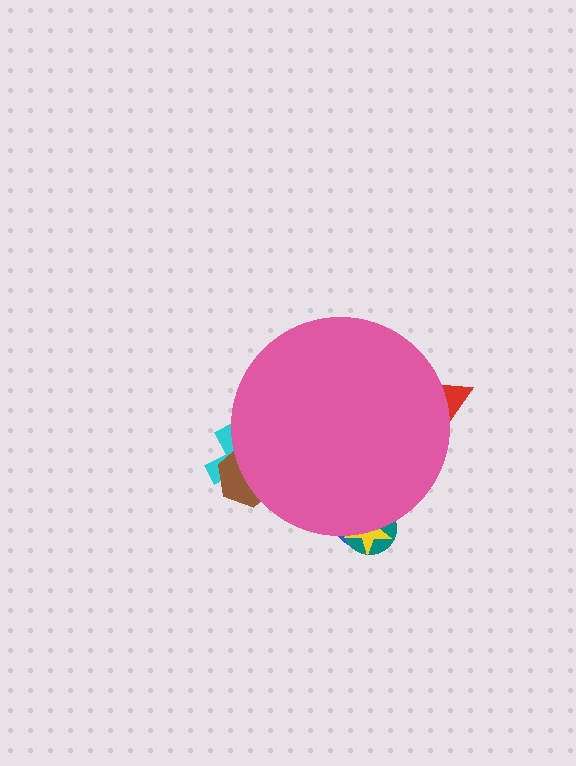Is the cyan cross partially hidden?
Yes, the cyan cross is partially hidden behind the pink circle.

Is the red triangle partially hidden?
Yes, the red triangle is partially hidden behind the pink circle.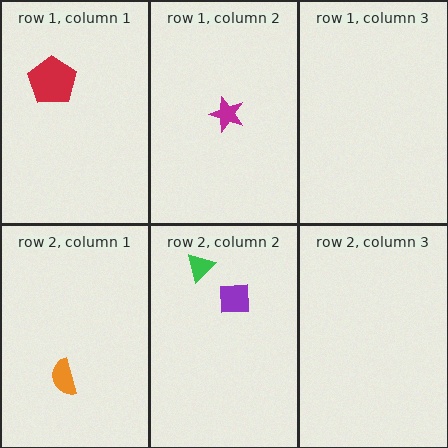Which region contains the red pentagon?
The row 1, column 1 region.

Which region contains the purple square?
The row 2, column 2 region.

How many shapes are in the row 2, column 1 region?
1.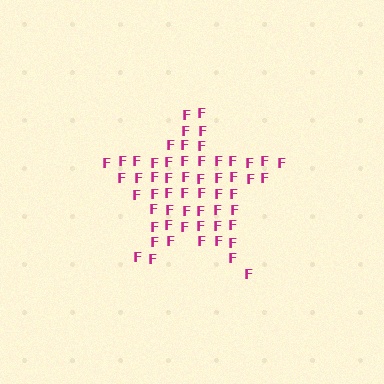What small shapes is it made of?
It is made of small letter F's.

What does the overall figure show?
The overall figure shows a star.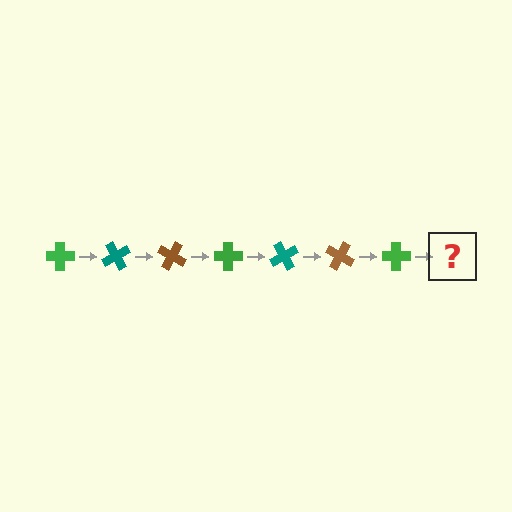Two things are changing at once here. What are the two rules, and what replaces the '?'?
The two rules are that it rotates 60 degrees each step and the color cycles through green, teal, and brown. The '?' should be a teal cross, rotated 420 degrees from the start.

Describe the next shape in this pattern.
It should be a teal cross, rotated 420 degrees from the start.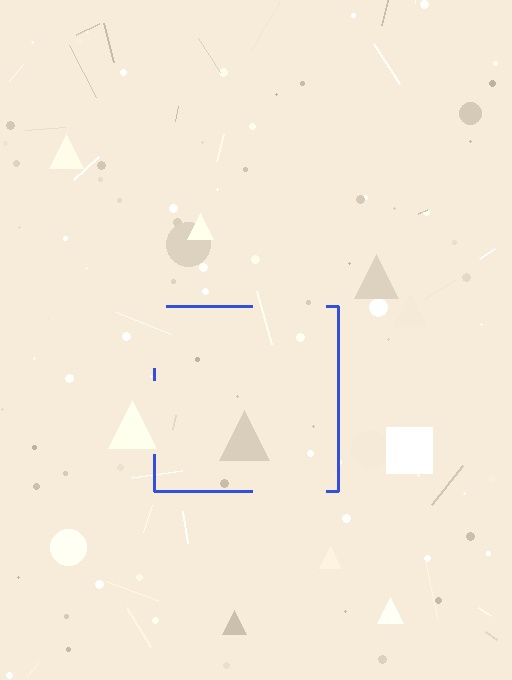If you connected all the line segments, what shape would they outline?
They would outline a square.